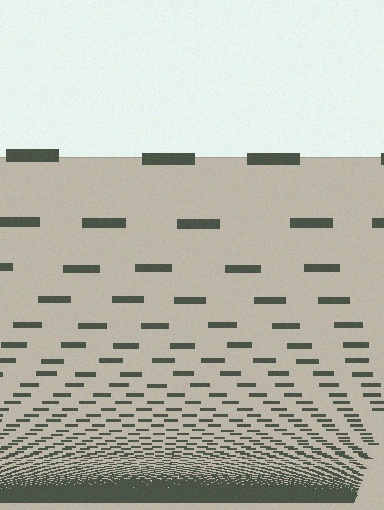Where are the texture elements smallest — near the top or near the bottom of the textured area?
Near the bottom.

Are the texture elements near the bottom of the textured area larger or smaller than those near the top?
Smaller. The gradient is inverted — elements near the bottom are smaller and denser.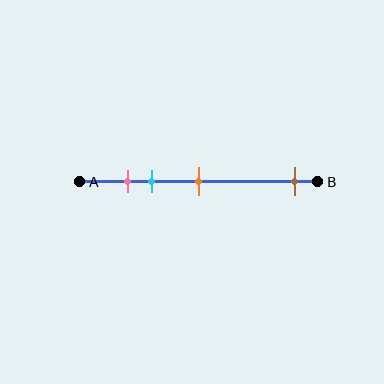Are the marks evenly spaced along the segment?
No, the marks are not evenly spaced.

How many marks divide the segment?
There are 4 marks dividing the segment.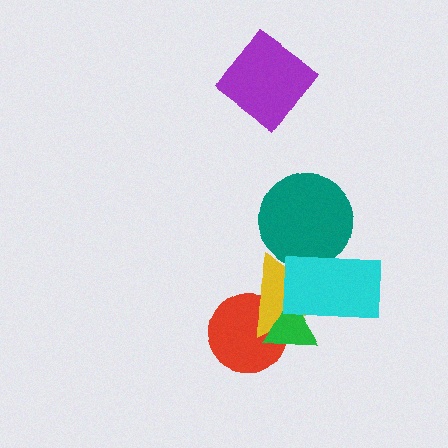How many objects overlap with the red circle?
2 objects overlap with the red circle.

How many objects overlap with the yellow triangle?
4 objects overlap with the yellow triangle.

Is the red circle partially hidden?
Yes, it is partially covered by another shape.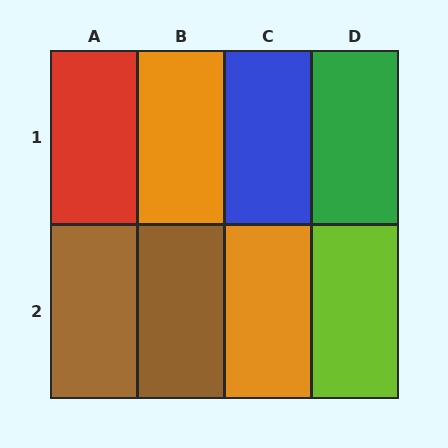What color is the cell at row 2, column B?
Brown.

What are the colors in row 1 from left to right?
Red, orange, blue, green.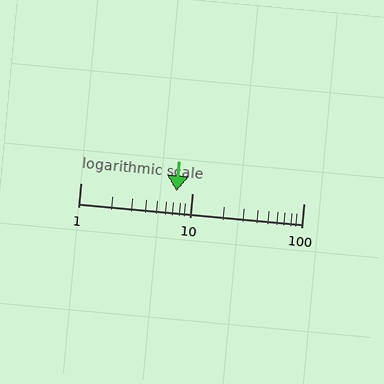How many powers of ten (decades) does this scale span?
The scale spans 2 decades, from 1 to 100.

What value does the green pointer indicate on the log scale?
The pointer indicates approximately 7.3.